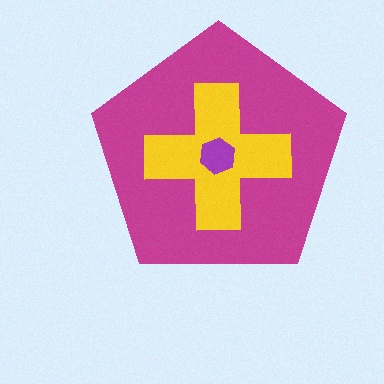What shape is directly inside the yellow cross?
The purple hexagon.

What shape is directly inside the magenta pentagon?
The yellow cross.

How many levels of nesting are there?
3.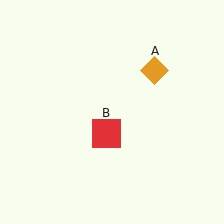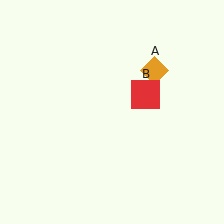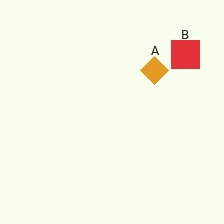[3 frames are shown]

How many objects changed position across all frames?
1 object changed position: red square (object B).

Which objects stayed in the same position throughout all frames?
Orange diamond (object A) remained stationary.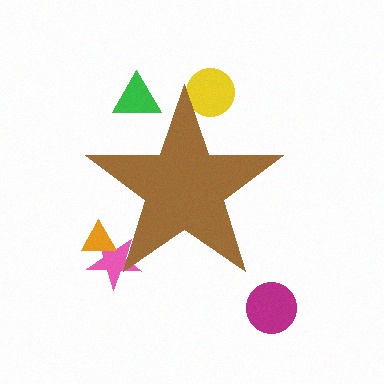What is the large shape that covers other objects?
A brown star.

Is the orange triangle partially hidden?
Yes, the orange triangle is partially hidden behind the brown star.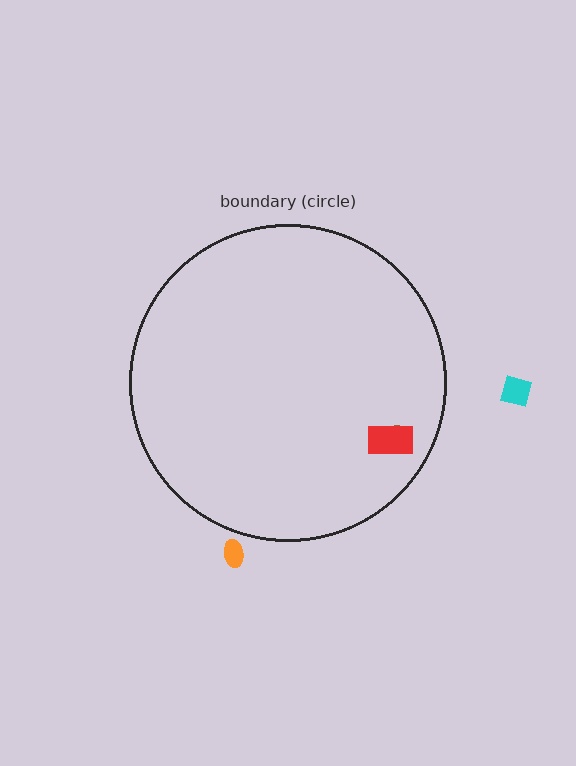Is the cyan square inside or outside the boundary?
Outside.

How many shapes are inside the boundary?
2 inside, 2 outside.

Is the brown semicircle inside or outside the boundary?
Inside.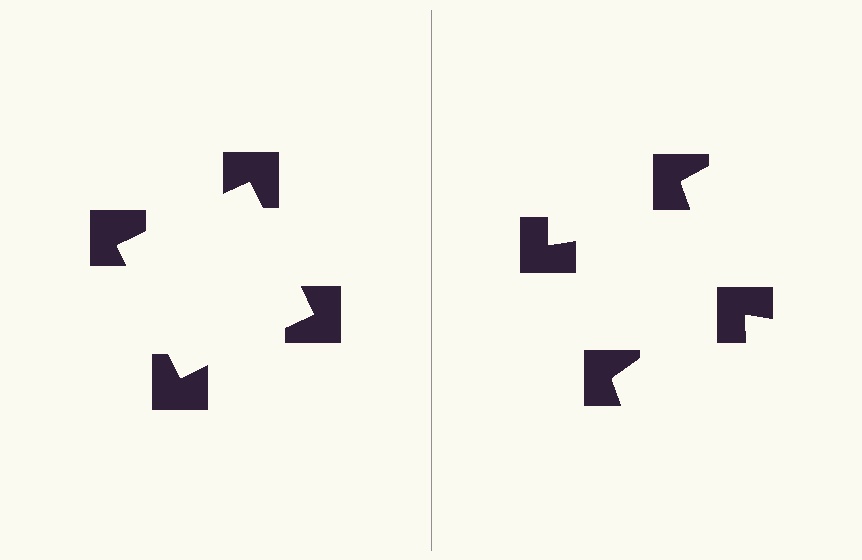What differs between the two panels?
The notched squares are positioned identically on both sides; only the wedge orientations differ. On the left they align to a square; on the right they are misaligned.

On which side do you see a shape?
An illusory square appears on the left side. On the right side the wedge cuts are rotated, so no coherent shape forms.